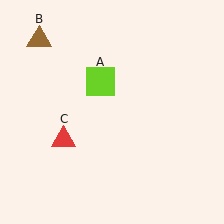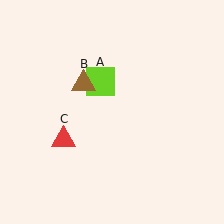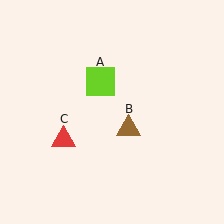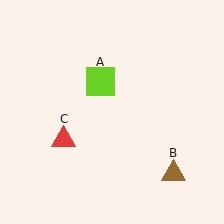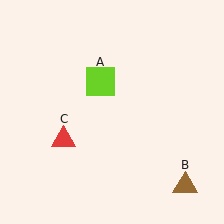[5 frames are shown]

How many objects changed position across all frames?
1 object changed position: brown triangle (object B).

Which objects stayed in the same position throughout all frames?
Lime square (object A) and red triangle (object C) remained stationary.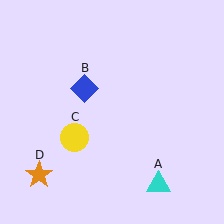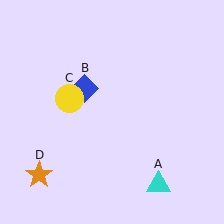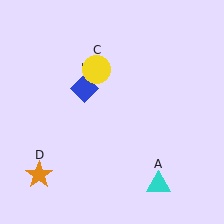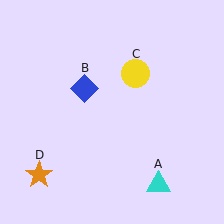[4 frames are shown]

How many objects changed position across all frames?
1 object changed position: yellow circle (object C).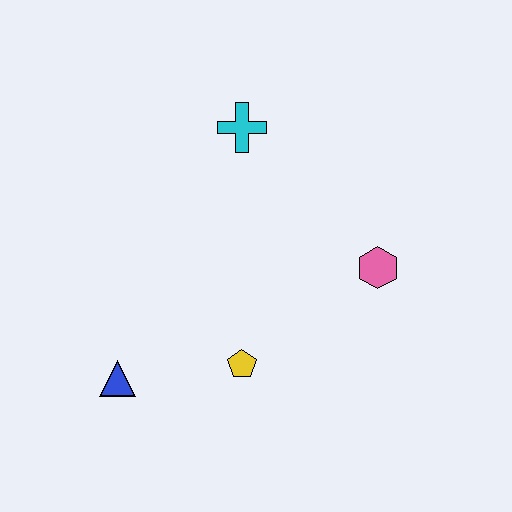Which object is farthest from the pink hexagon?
The blue triangle is farthest from the pink hexagon.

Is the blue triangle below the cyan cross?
Yes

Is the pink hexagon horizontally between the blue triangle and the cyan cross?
No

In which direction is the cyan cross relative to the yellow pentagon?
The cyan cross is above the yellow pentagon.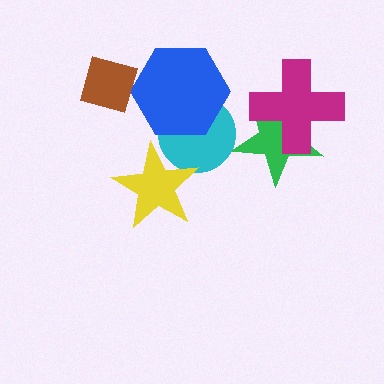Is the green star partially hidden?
Yes, it is partially covered by another shape.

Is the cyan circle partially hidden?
Yes, it is partially covered by another shape.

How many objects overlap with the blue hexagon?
2 objects overlap with the blue hexagon.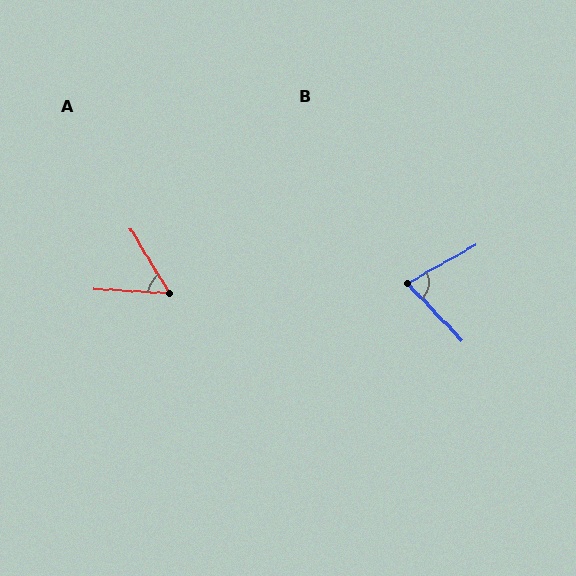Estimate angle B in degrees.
Approximately 76 degrees.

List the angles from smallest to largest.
A (56°), B (76°).